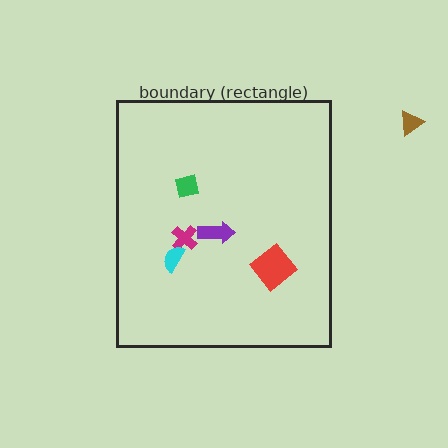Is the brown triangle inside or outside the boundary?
Outside.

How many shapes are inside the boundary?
5 inside, 1 outside.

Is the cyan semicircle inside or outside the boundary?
Inside.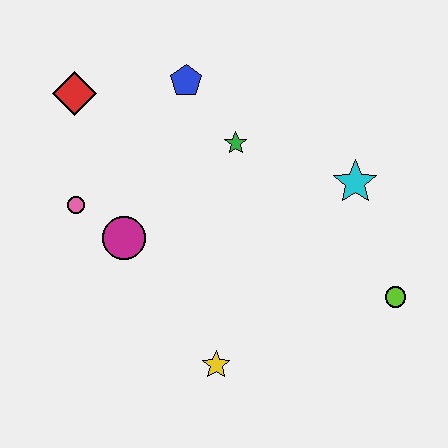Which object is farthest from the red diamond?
The lime circle is farthest from the red diamond.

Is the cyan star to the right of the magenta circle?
Yes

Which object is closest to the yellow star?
The magenta circle is closest to the yellow star.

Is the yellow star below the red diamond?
Yes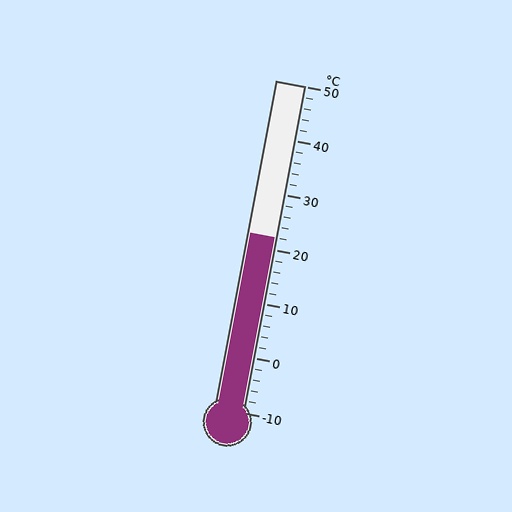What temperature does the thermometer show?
The thermometer shows approximately 22°C.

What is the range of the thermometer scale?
The thermometer scale ranges from -10°C to 50°C.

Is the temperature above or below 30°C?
The temperature is below 30°C.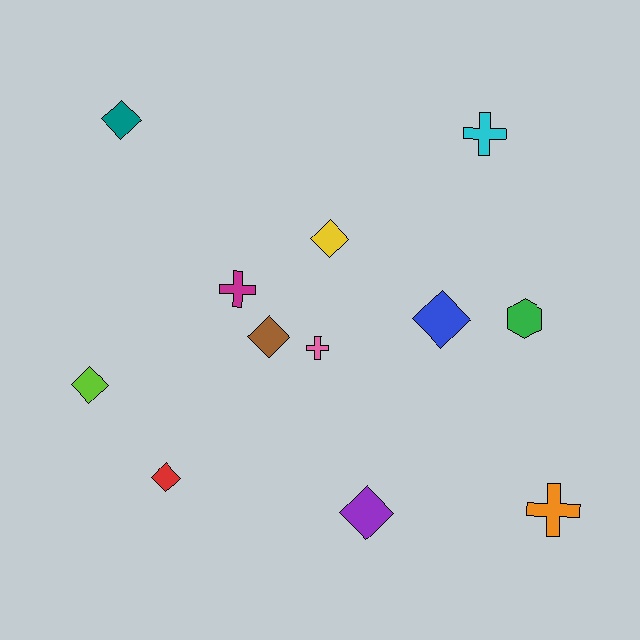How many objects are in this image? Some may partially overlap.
There are 12 objects.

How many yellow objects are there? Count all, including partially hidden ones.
There is 1 yellow object.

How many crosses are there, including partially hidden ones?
There are 4 crosses.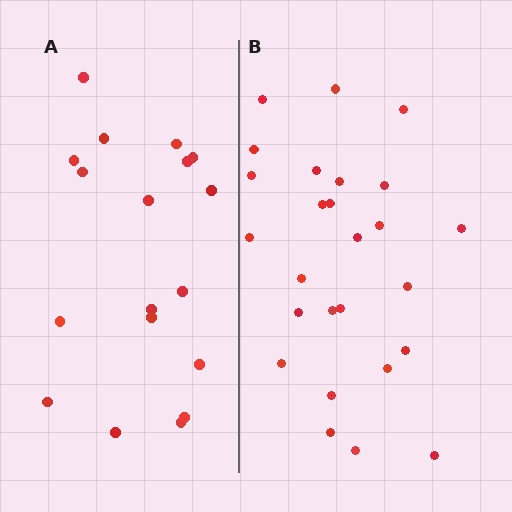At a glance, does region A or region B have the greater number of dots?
Region B (the right region) has more dots.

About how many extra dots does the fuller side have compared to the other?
Region B has roughly 8 or so more dots than region A.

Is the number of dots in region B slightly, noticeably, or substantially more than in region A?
Region B has noticeably more, but not dramatically so. The ratio is roughly 1.4 to 1.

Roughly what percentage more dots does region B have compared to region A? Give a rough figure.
About 45% more.